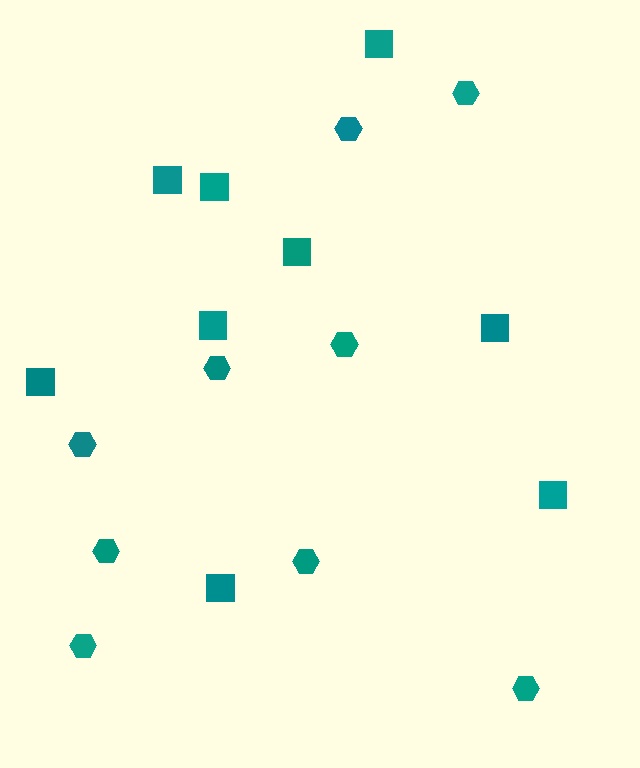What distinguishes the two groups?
There are 2 groups: one group of squares (9) and one group of hexagons (9).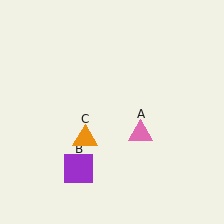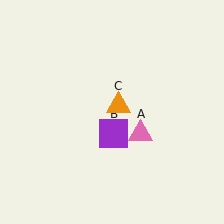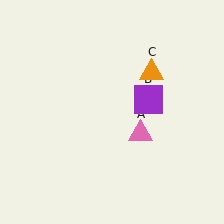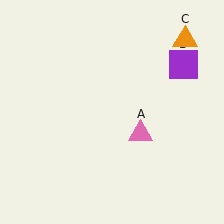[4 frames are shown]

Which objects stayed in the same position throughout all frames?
Pink triangle (object A) remained stationary.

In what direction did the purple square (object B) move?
The purple square (object B) moved up and to the right.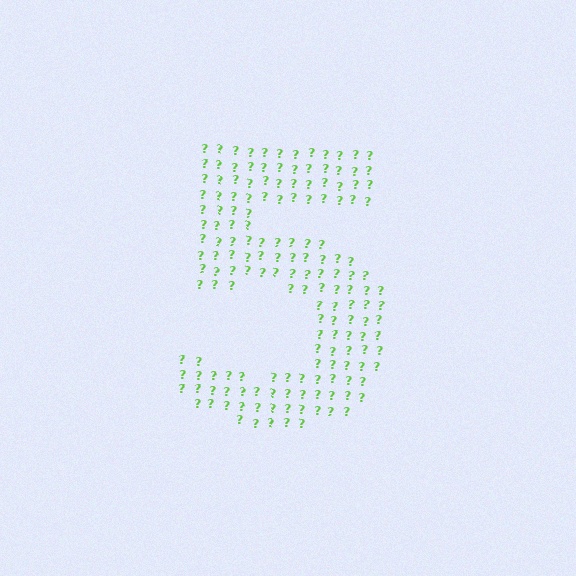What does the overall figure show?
The overall figure shows the digit 5.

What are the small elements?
The small elements are question marks.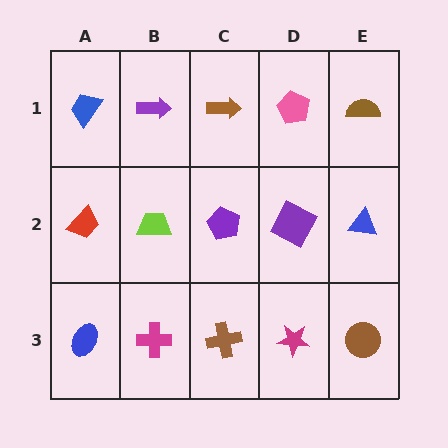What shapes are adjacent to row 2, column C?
A brown arrow (row 1, column C), a brown cross (row 3, column C), a lime trapezoid (row 2, column B), a purple square (row 2, column D).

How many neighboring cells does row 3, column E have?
2.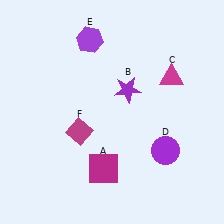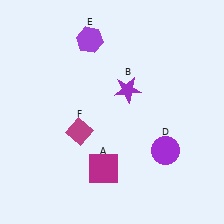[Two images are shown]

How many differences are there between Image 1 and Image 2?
There is 1 difference between the two images.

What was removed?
The magenta triangle (C) was removed in Image 2.